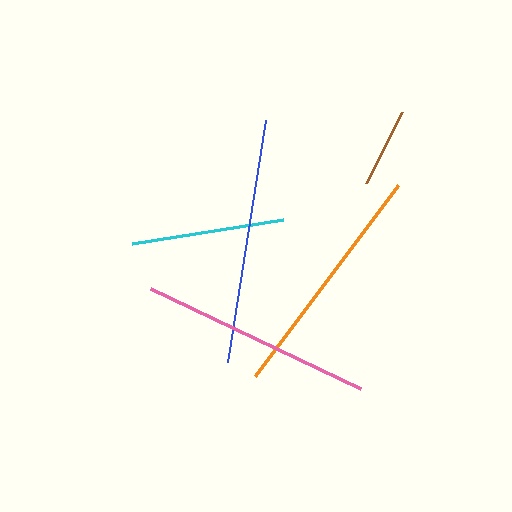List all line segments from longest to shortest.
From longest to shortest: blue, orange, pink, cyan, brown.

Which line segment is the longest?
The blue line is the longest at approximately 245 pixels.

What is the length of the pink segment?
The pink segment is approximately 232 pixels long.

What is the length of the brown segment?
The brown segment is approximately 80 pixels long.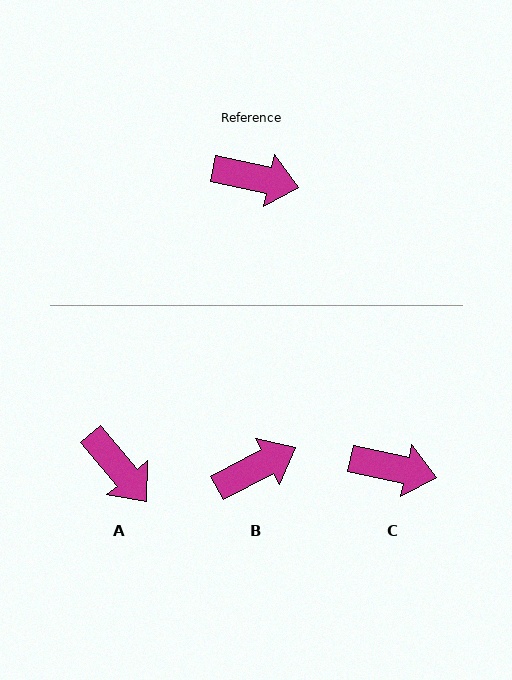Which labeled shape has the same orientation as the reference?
C.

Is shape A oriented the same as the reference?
No, it is off by about 38 degrees.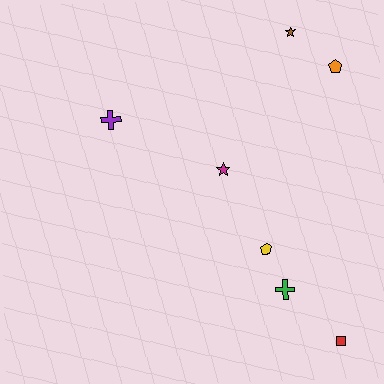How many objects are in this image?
There are 7 objects.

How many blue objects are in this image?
There are no blue objects.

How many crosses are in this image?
There are 2 crosses.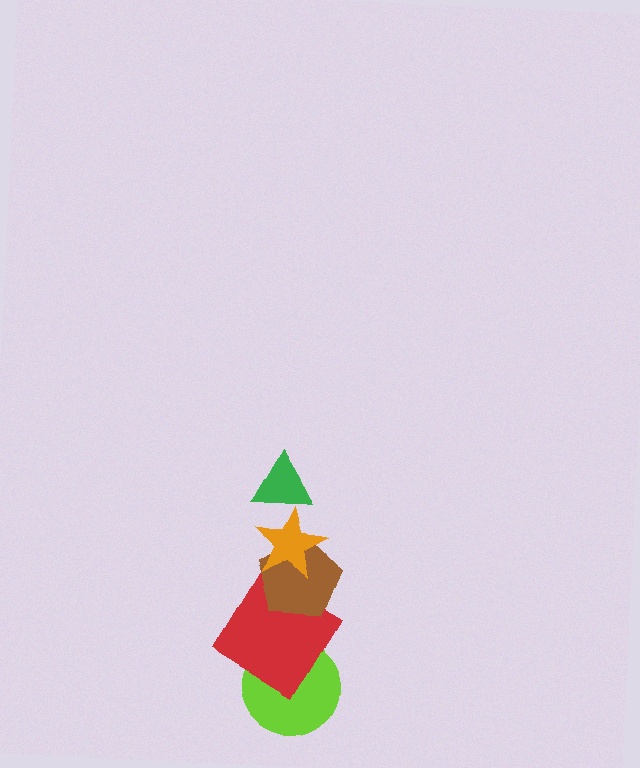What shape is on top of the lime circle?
The red diamond is on top of the lime circle.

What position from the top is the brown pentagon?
The brown pentagon is 3rd from the top.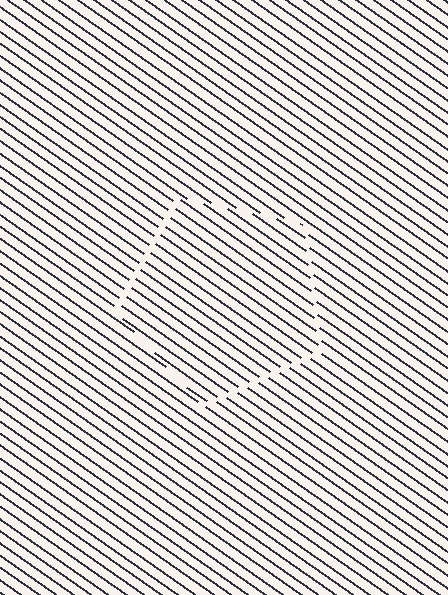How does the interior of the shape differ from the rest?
The interior of the shape contains the same grating, shifted by half a period — the contour is defined by the phase discontinuity where line-ends from the inner and outer gratings abut.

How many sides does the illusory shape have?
5 sides — the line-ends trace a pentagon.